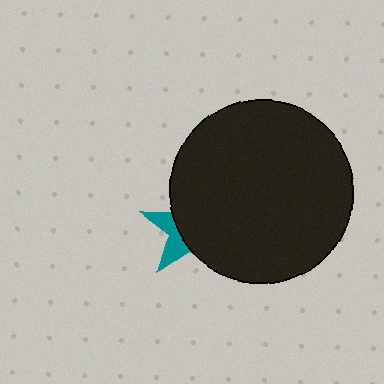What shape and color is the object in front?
The object in front is a black circle.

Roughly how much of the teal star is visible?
A small part of it is visible (roughly 31%).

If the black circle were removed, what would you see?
You would see the complete teal star.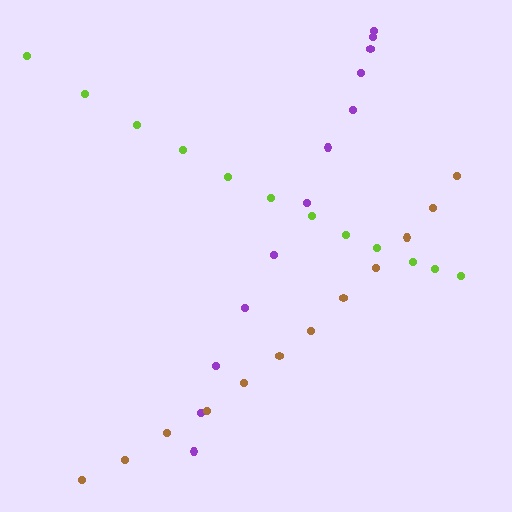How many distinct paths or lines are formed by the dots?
There are 3 distinct paths.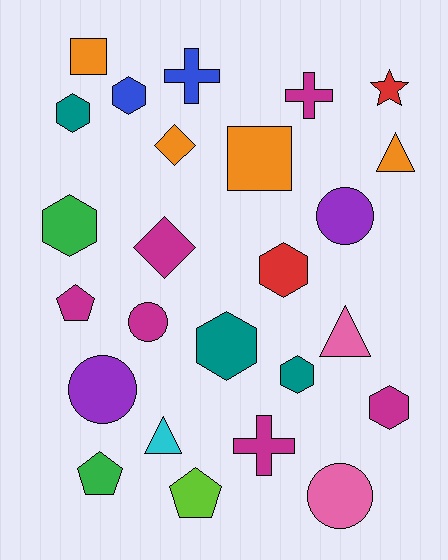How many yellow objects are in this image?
There are no yellow objects.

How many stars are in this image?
There is 1 star.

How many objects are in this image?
There are 25 objects.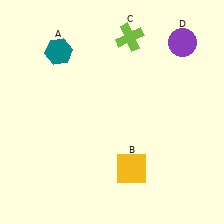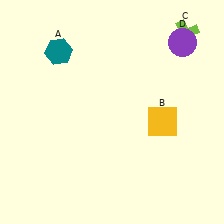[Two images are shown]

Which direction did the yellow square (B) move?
The yellow square (B) moved up.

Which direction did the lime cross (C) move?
The lime cross (C) moved right.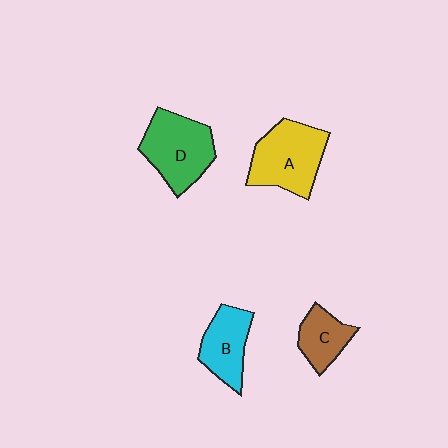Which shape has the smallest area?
Shape C (brown).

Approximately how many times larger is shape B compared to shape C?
Approximately 1.3 times.